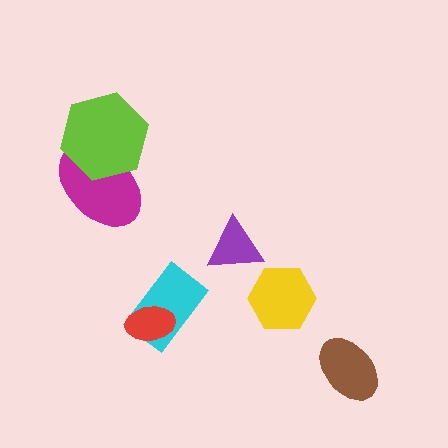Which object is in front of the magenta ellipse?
The lime hexagon is in front of the magenta ellipse.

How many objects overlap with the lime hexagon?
1 object overlaps with the lime hexagon.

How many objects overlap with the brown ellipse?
0 objects overlap with the brown ellipse.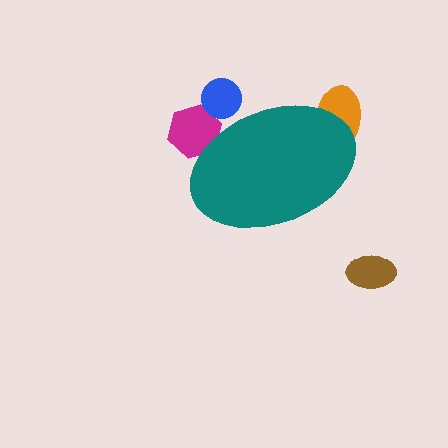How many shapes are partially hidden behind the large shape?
3 shapes are partially hidden.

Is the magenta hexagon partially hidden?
Yes, the magenta hexagon is partially hidden behind the teal ellipse.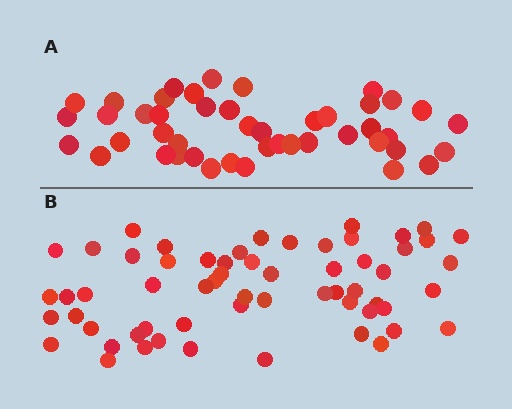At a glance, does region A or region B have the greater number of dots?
Region B (the bottom region) has more dots.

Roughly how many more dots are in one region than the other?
Region B has approximately 15 more dots than region A.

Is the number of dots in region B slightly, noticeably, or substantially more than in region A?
Region B has noticeably more, but not dramatically so. The ratio is roughly 1.3 to 1.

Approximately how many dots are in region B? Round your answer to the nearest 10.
About 60 dots.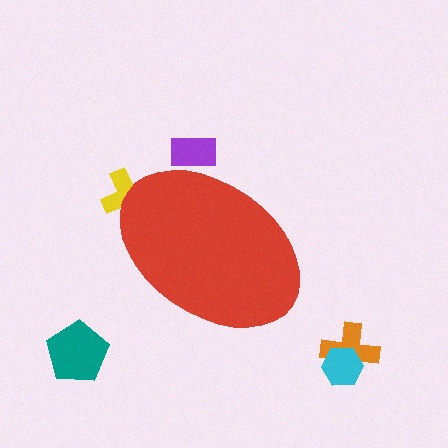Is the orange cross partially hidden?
No, the orange cross is fully visible.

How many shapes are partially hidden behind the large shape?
2 shapes are partially hidden.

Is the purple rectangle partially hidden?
Yes, the purple rectangle is partially hidden behind the red ellipse.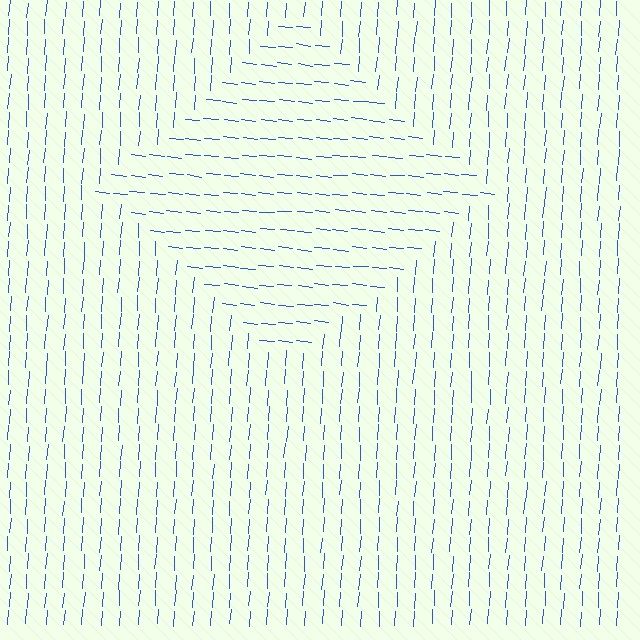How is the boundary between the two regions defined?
The boundary is defined purely by a change in line orientation (approximately 88 degrees difference). All lines are the same color and thickness.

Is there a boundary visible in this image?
Yes, there is a texture boundary formed by a change in line orientation.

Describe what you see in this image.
The image is filled with small blue line segments. A diamond region in the image has lines oriented differently from the surrounding lines, creating a visible texture boundary.